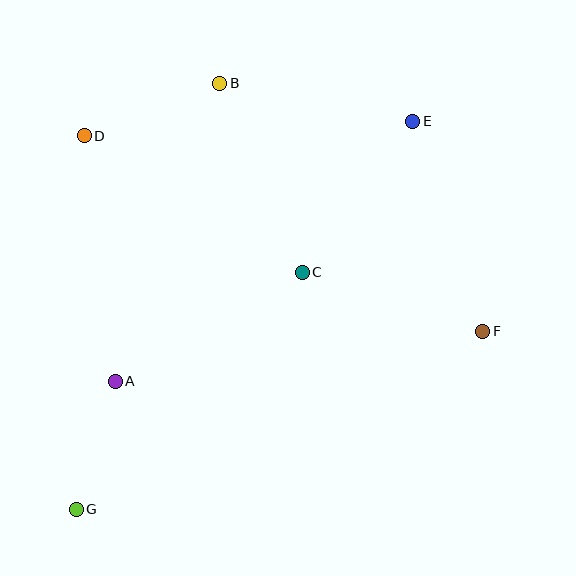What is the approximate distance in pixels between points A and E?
The distance between A and E is approximately 395 pixels.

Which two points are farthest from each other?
Points E and G are farthest from each other.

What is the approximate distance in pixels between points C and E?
The distance between C and E is approximately 187 pixels.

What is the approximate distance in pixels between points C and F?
The distance between C and F is approximately 190 pixels.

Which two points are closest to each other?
Points A and G are closest to each other.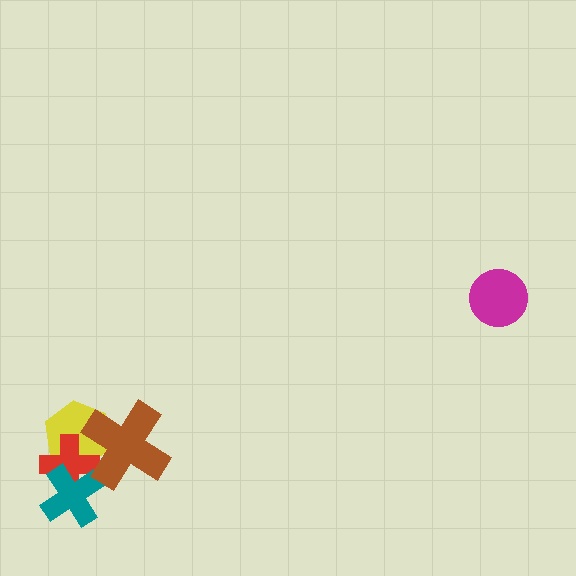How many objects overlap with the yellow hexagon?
2 objects overlap with the yellow hexagon.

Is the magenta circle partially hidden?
No, no other shape covers it.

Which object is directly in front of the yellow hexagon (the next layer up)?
The red cross is directly in front of the yellow hexagon.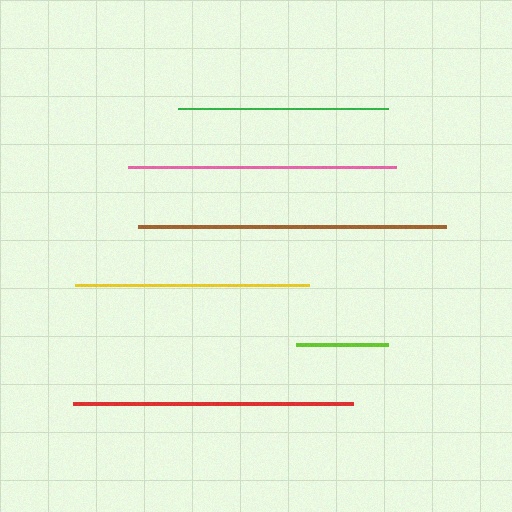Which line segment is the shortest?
The lime line is the shortest at approximately 92 pixels.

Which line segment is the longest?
The brown line is the longest at approximately 308 pixels.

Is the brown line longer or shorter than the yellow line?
The brown line is longer than the yellow line.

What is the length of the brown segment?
The brown segment is approximately 308 pixels long.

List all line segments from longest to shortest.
From longest to shortest: brown, red, pink, yellow, green, lime.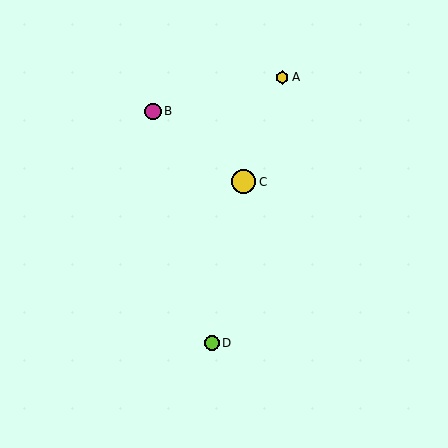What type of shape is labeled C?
Shape C is a yellow circle.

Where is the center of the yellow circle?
The center of the yellow circle is at (244, 182).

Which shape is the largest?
The yellow circle (labeled C) is the largest.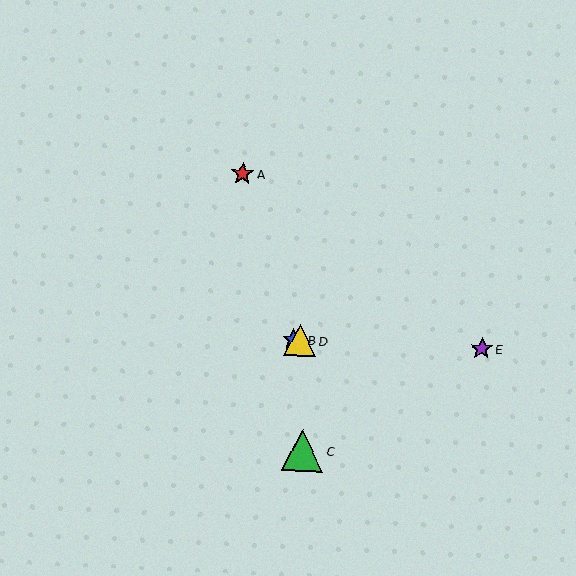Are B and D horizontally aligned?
Yes, both are at y≈340.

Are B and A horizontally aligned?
No, B is at y≈340 and A is at y≈174.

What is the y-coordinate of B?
Object B is at y≈340.